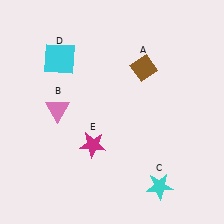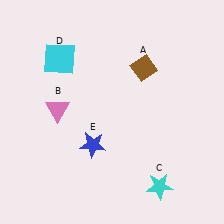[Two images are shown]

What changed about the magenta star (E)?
In Image 1, E is magenta. In Image 2, it changed to blue.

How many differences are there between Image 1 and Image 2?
There is 1 difference between the two images.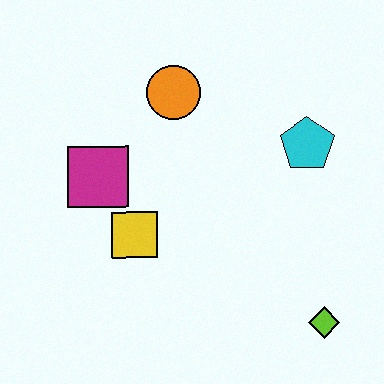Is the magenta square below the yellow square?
No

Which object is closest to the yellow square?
The magenta square is closest to the yellow square.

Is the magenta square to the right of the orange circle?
No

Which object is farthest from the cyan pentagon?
The magenta square is farthest from the cyan pentagon.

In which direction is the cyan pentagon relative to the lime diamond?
The cyan pentagon is above the lime diamond.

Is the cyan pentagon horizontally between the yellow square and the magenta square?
No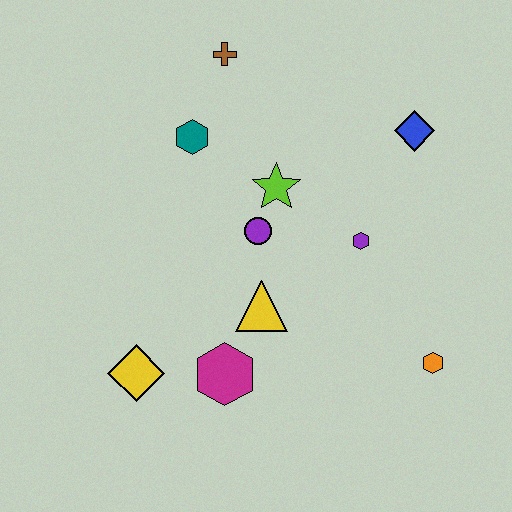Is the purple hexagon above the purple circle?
No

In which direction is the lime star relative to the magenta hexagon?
The lime star is above the magenta hexagon.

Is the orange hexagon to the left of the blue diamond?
No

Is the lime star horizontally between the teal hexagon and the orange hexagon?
Yes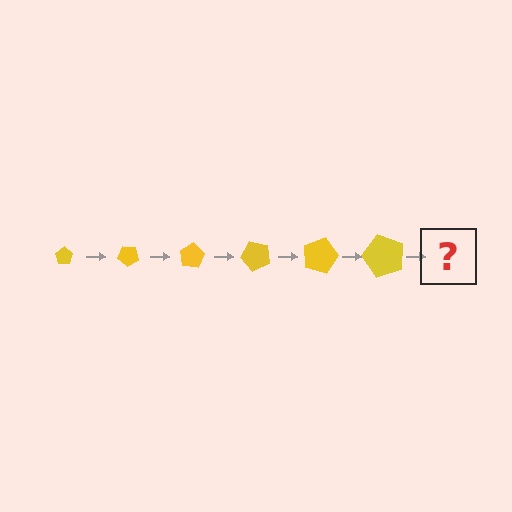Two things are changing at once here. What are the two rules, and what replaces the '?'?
The two rules are that the pentagon grows larger each step and it rotates 40 degrees each step. The '?' should be a pentagon, larger than the previous one and rotated 240 degrees from the start.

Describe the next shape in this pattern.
It should be a pentagon, larger than the previous one and rotated 240 degrees from the start.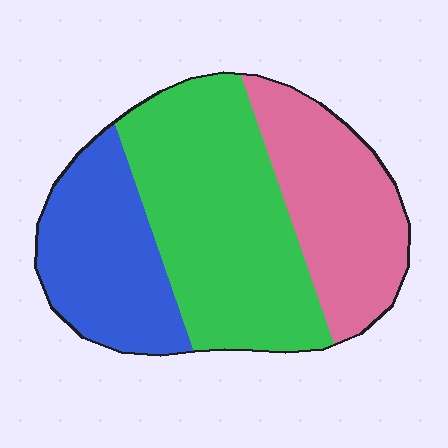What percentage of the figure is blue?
Blue covers 27% of the figure.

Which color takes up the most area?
Green, at roughly 45%.